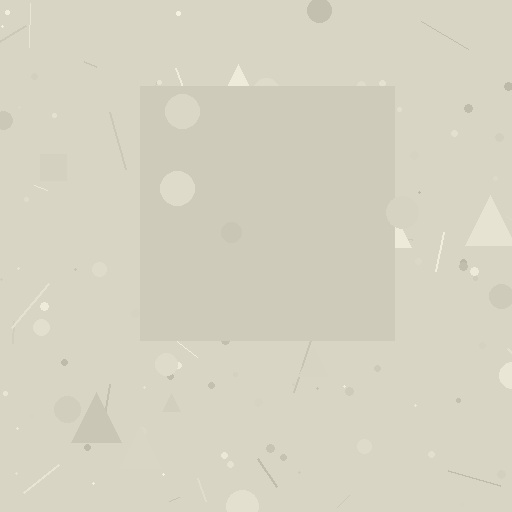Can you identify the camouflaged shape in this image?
The camouflaged shape is a square.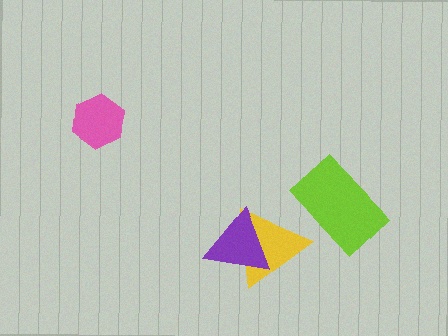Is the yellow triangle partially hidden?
Yes, it is partially covered by another shape.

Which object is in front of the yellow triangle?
The purple triangle is in front of the yellow triangle.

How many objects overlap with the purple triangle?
1 object overlaps with the purple triangle.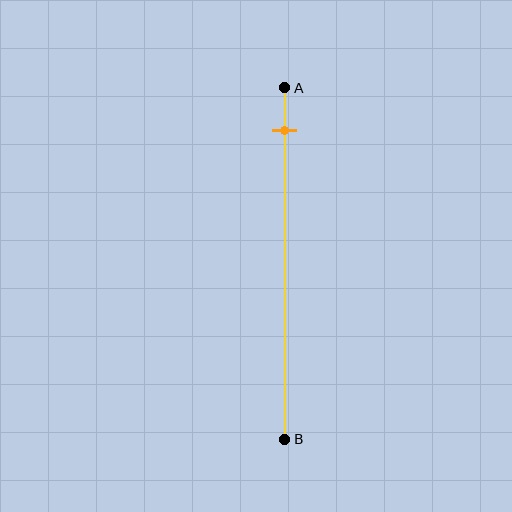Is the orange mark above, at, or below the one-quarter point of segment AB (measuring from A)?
The orange mark is above the one-quarter point of segment AB.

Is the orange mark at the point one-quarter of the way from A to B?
No, the mark is at about 10% from A, not at the 25% one-quarter point.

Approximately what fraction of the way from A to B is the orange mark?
The orange mark is approximately 10% of the way from A to B.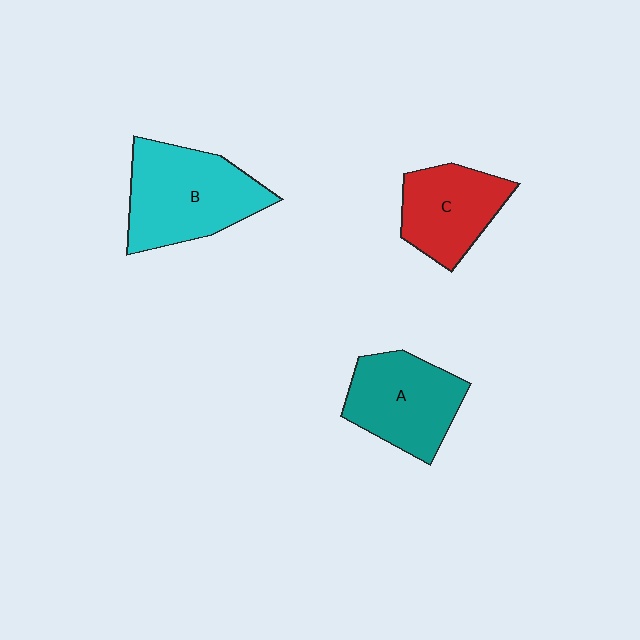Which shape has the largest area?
Shape B (cyan).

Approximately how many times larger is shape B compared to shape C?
Approximately 1.4 times.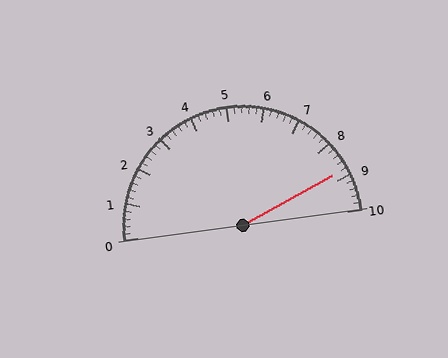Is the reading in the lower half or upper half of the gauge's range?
The reading is in the upper half of the range (0 to 10).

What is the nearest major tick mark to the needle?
The nearest major tick mark is 9.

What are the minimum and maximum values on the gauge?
The gauge ranges from 0 to 10.